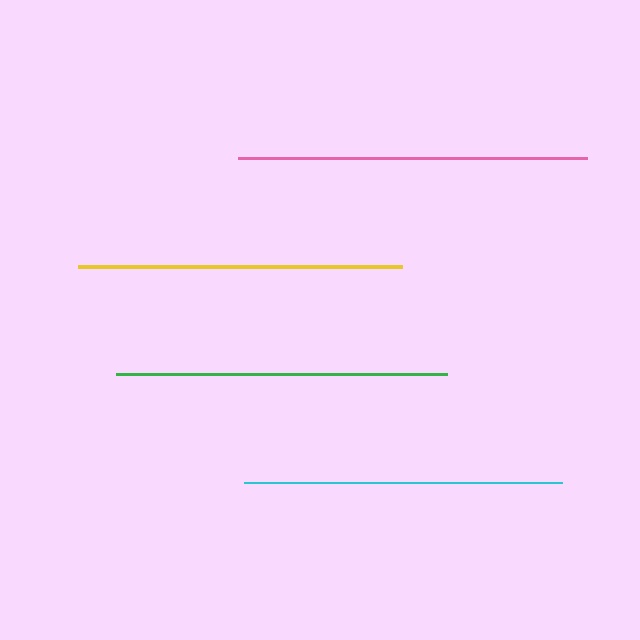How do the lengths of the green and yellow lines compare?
The green and yellow lines are approximately the same length.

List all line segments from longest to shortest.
From longest to shortest: pink, green, yellow, cyan.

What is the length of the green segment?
The green segment is approximately 330 pixels long.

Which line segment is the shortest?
The cyan line is the shortest at approximately 318 pixels.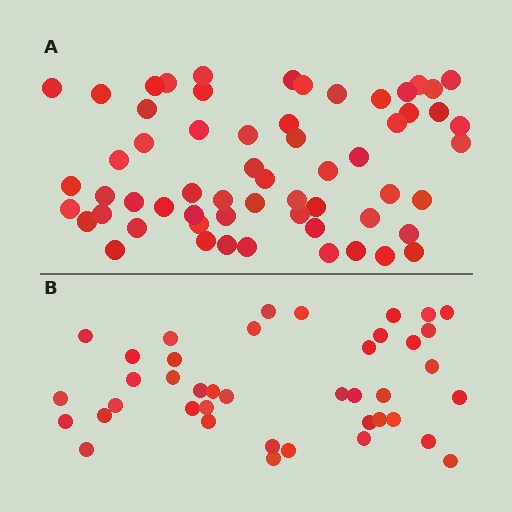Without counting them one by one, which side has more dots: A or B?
Region A (the top region) has more dots.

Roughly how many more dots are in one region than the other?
Region A has approximately 20 more dots than region B.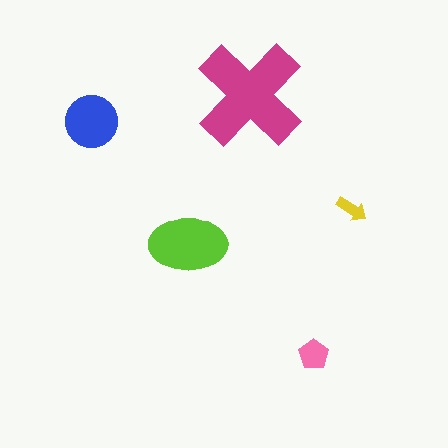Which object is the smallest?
The yellow arrow.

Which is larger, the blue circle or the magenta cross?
The magenta cross.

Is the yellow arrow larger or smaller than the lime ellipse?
Smaller.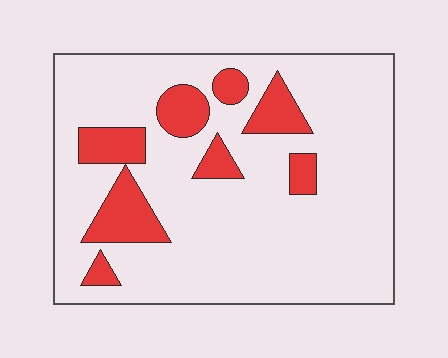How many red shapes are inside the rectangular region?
8.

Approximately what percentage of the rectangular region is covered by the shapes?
Approximately 20%.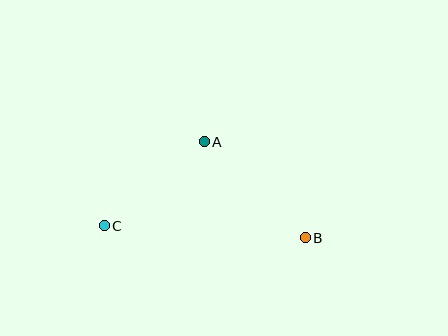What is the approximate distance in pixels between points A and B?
The distance between A and B is approximately 140 pixels.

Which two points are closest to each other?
Points A and C are closest to each other.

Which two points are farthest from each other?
Points B and C are farthest from each other.